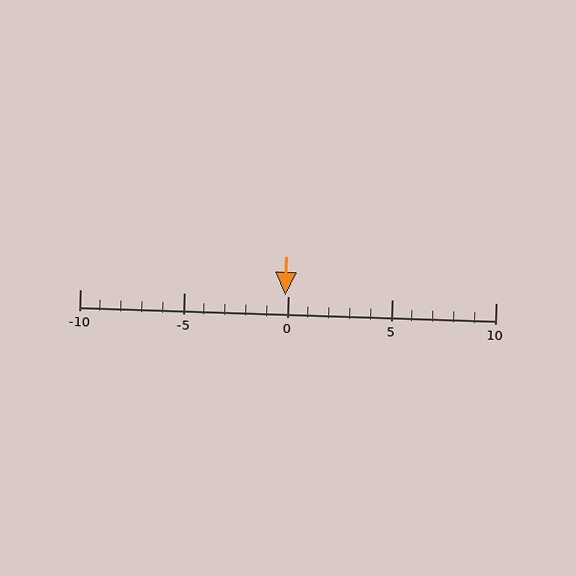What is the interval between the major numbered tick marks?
The major tick marks are spaced 5 units apart.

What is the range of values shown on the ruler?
The ruler shows values from -10 to 10.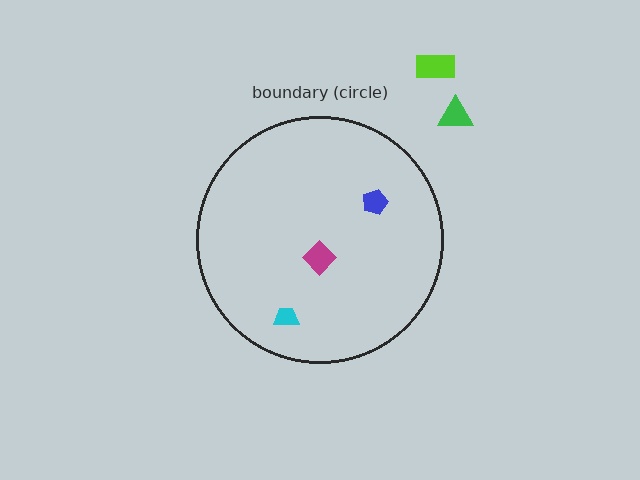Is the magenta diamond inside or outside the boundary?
Inside.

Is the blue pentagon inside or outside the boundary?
Inside.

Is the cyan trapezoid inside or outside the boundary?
Inside.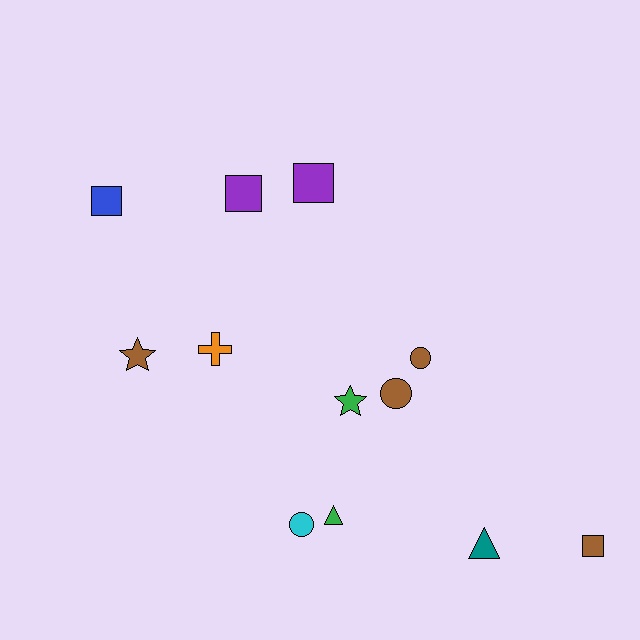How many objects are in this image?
There are 12 objects.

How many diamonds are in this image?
There are no diamonds.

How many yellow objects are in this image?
There are no yellow objects.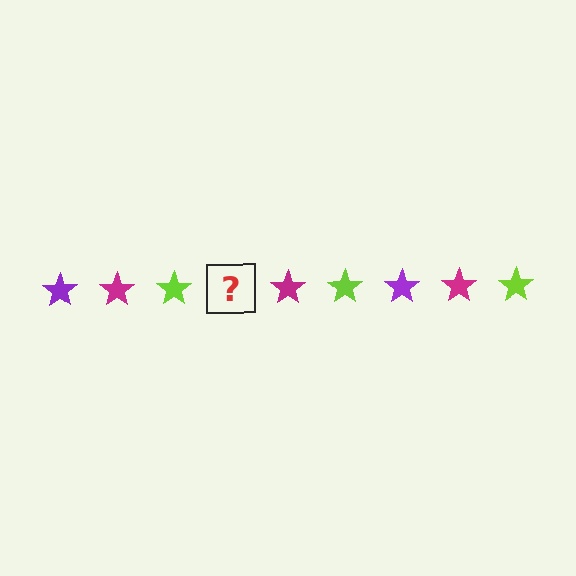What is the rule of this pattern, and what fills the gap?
The rule is that the pattern cycles through purple, magenta, lime stars. The gap should be filled with a purple star.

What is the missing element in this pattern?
The missing element is a purple star.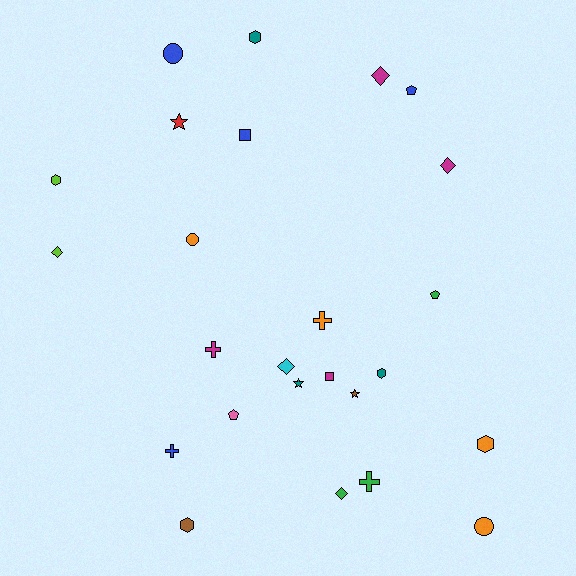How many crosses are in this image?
There are 4 crosses.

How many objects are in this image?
There are 25 objects.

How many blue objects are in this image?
There are 4 blue objects.